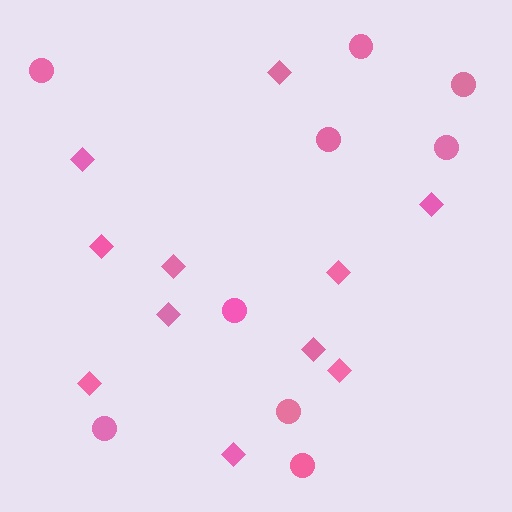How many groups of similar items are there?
There are 2 groups: one group of diamonds (11) and one group of circles (9).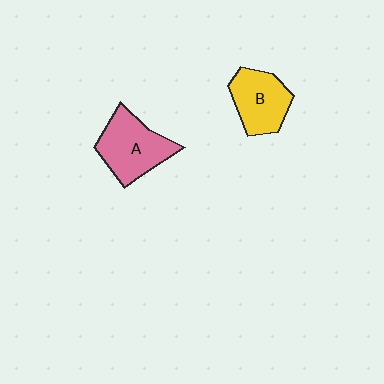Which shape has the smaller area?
Shape B (yellow).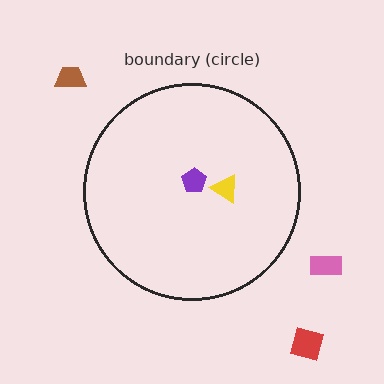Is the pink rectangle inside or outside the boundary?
Outside.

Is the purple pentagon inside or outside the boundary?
Inside.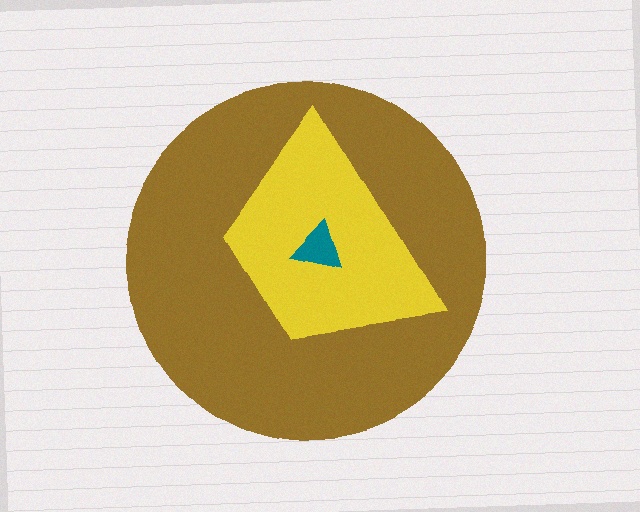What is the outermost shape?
The brown circle.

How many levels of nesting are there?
3.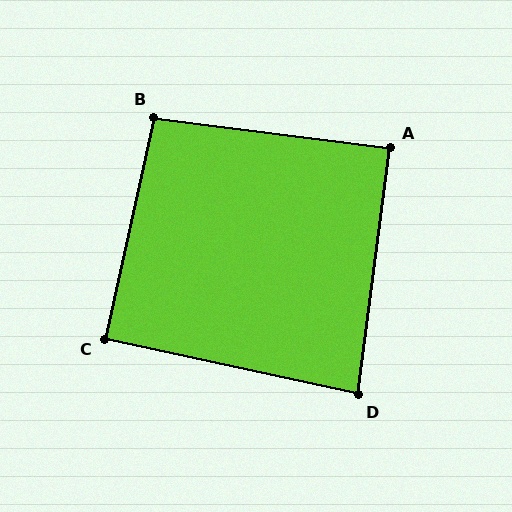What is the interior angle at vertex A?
Approximately 90 degrees (approximately right).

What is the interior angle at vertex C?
Approximately 90 degrees (approximately right).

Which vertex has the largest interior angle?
B, at approximately 95 degrees.